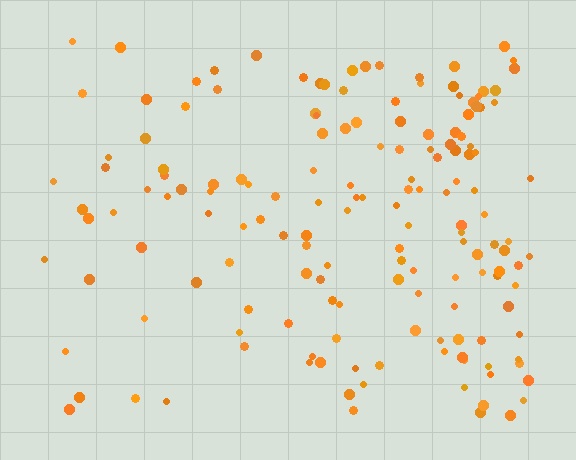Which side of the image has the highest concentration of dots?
The right.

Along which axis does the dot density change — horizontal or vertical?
Horizontal.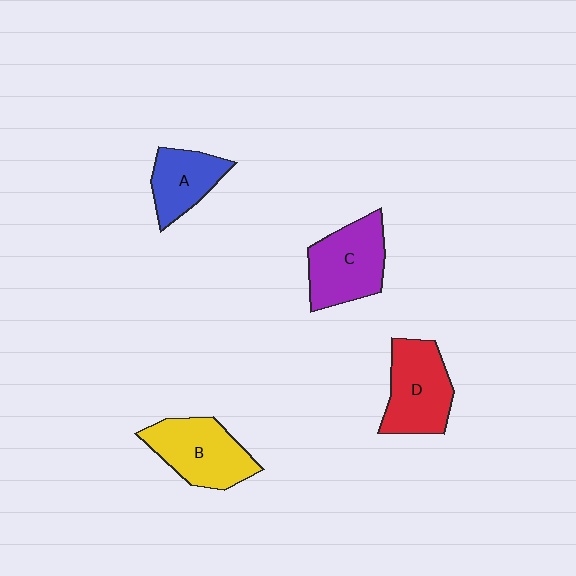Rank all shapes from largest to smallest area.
From largest to smallest: B (yellow), C (purple), D (red), A (blue).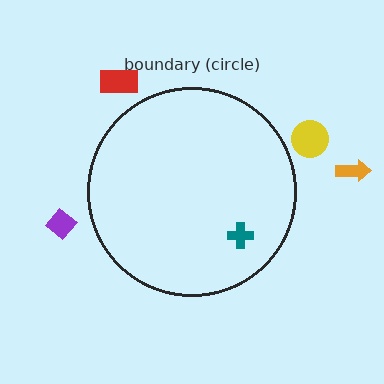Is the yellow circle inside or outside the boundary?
Outside.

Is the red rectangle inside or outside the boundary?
Outside.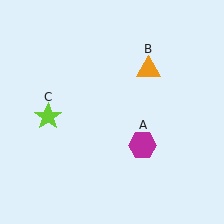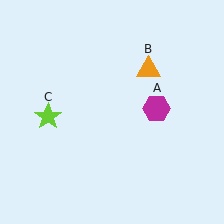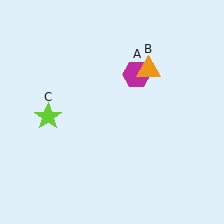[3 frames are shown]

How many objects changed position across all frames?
1 object changed position: magenta hexagon (object A).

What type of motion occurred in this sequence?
The magenta hexagon (object A) rotated counterclockwise around the center of the scene.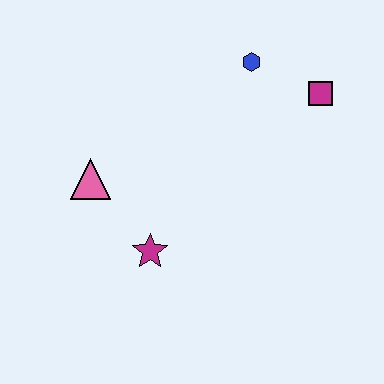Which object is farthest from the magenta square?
The pink triangle is farthest from the magenta square.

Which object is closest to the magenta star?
The pink triangle is closest to the magenta star.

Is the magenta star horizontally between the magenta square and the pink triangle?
Yes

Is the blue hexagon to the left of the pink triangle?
No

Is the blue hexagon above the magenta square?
Yes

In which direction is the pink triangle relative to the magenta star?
The pink triangle is above the magenta star.